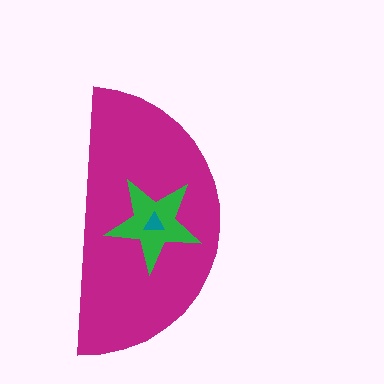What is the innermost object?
The teal triangle.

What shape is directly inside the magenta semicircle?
The green star.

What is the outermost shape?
The magenta semicircle.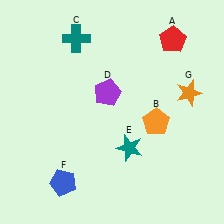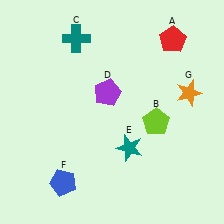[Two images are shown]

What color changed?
The pentagon (B) changed from orange in Image 1 to lime in Image 2.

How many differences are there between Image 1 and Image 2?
There is 1 difference between the two images.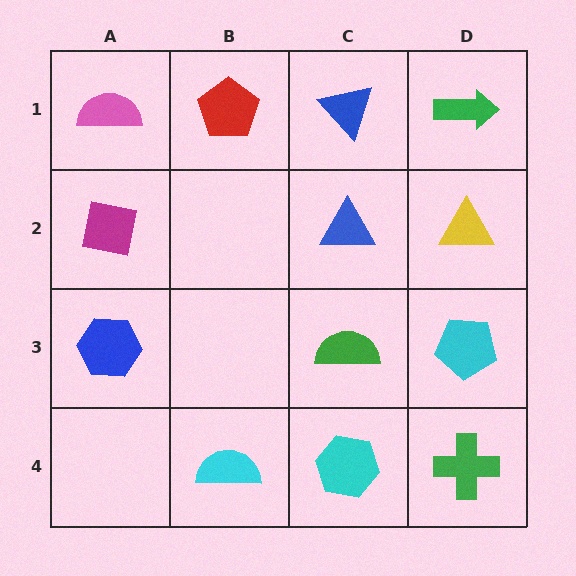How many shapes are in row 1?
4 shapes.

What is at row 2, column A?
A magenta square.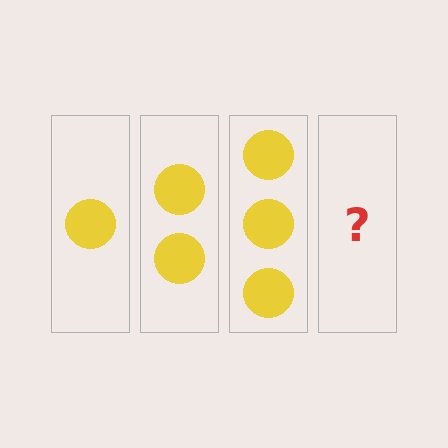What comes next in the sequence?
The next element should be 4 circles.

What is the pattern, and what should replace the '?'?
The pattern is that each step adds one more circle. The '?' should be 4 circles.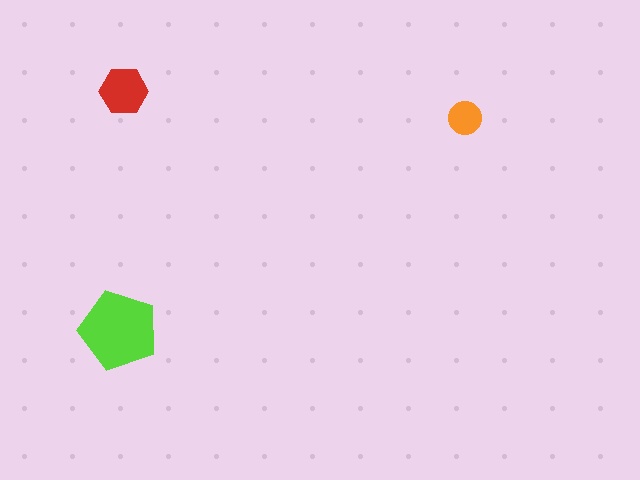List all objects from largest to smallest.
The lime pentagon, the red hexagon, the orange circle.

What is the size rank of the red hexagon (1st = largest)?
2nd.